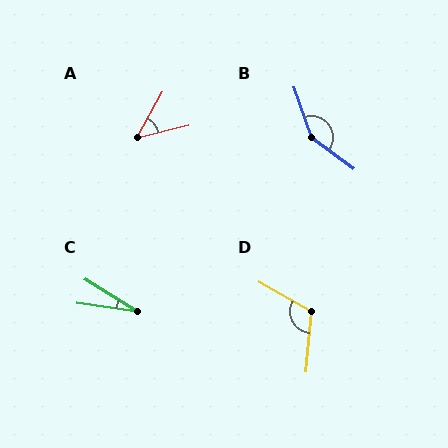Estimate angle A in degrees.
Approximately 48 degrees.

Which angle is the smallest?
C, at approximately 24 degrees.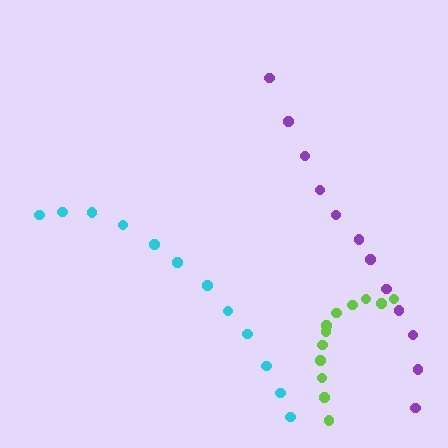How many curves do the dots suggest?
There are 3 distinct paths.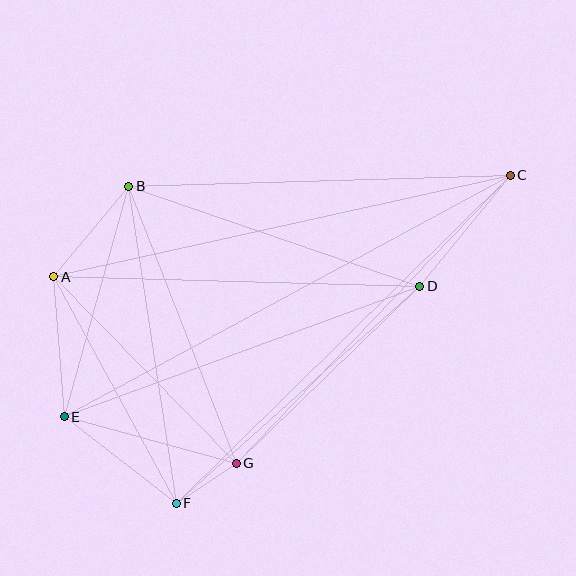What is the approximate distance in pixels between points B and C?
The distance between B and C is approximately 382 pixels.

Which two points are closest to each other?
Points F and G are closest to each other.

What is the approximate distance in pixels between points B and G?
The distance between B and G is approximately 297 pixels.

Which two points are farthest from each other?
Points C and E are farthest from each other.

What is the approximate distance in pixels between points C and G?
The distance between C and G is approximately 397 pixels.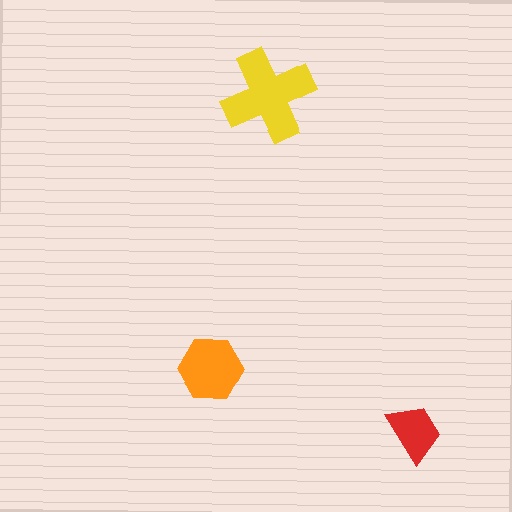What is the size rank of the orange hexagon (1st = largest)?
2nd.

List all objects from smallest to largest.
The red trapezoid, the orange hexagon, the yellow cross.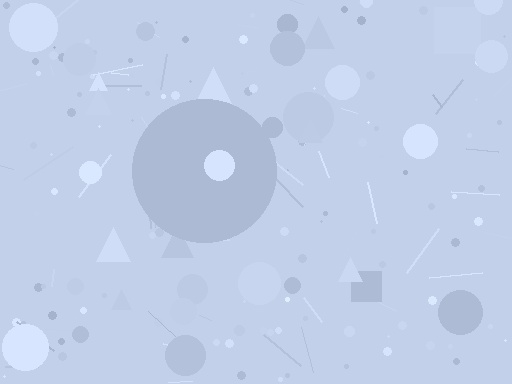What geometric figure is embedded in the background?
A circle is embedded in the background.